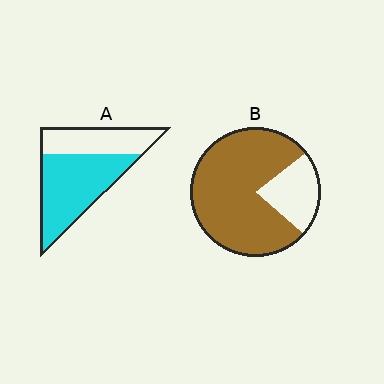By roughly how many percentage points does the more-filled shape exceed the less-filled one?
By roughly 15 percentage points (B over A).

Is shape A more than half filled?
Yes.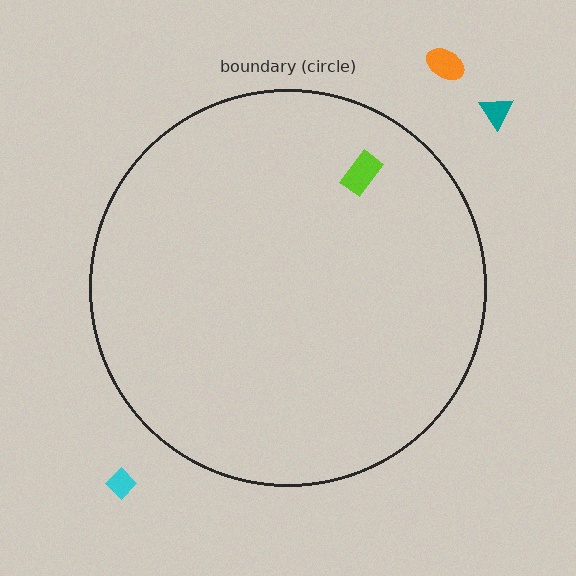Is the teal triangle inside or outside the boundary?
Outside.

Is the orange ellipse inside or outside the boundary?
Outside.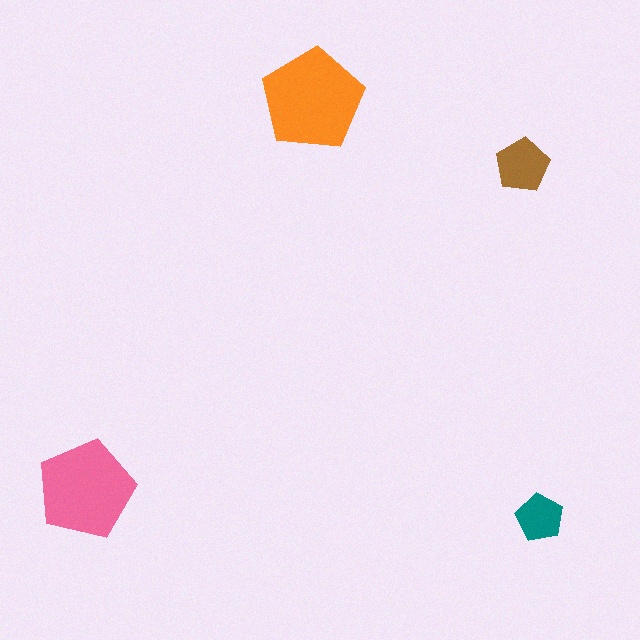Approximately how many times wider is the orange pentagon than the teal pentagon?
About 2 times wider.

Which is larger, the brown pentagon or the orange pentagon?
The orange one.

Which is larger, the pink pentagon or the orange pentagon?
The orange one.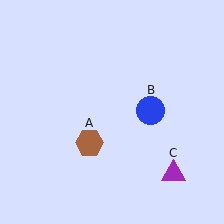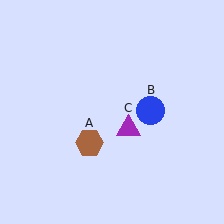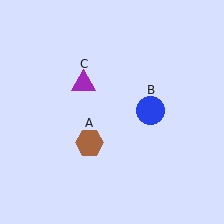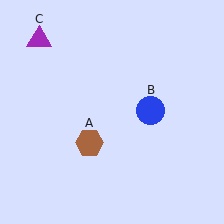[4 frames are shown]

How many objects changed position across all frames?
1 object changed position: purple triangle (object C).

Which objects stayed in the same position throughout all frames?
Brown hexagon (object A) and blue circle (object B) remained stationary.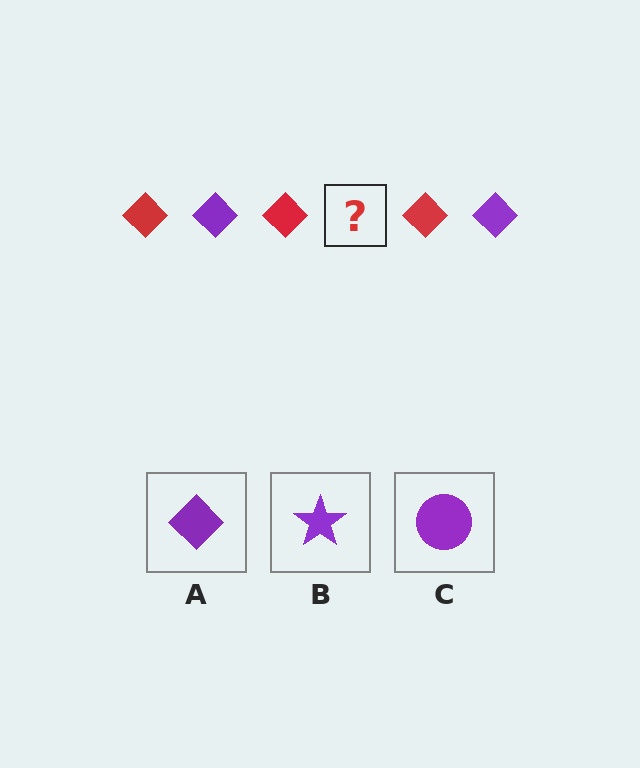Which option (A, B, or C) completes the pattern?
A.